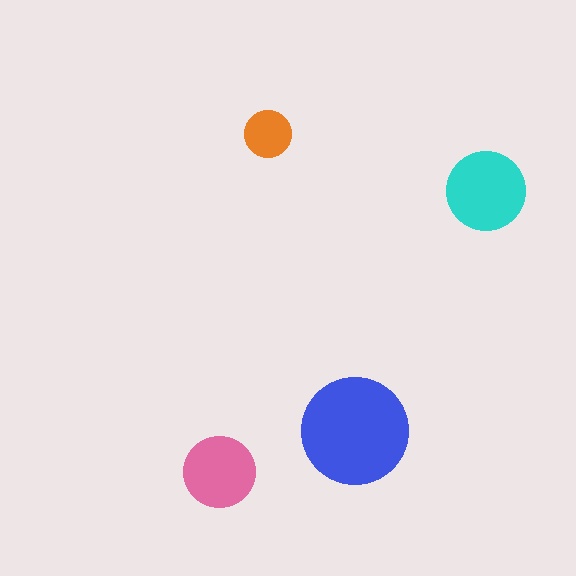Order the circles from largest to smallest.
the blue one, the cyan one, the pink one, the orange one.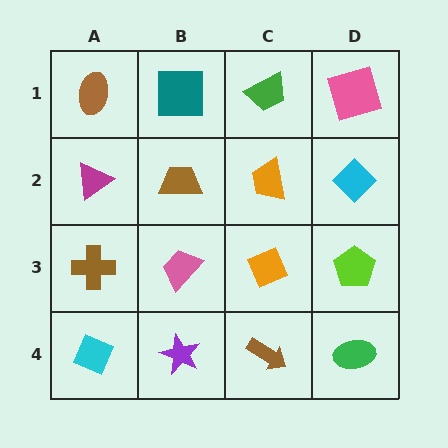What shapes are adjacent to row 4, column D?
A lime pentagon (row 3, column D), a brown arrow (row 4, column C).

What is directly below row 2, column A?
A brown cross.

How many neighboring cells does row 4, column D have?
2.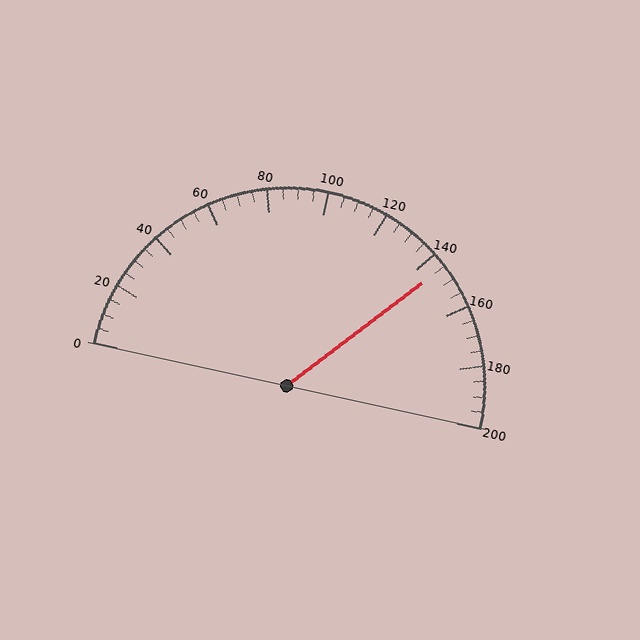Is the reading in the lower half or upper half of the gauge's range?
The reading is in the upper half of the range (0 to 200).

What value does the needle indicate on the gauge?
The needle indicates approximately 145.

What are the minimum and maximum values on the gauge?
The gauge ranges from 0 to 200.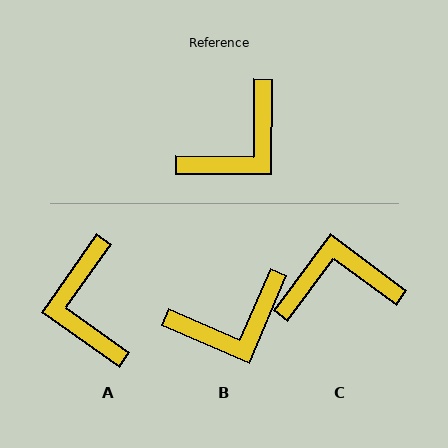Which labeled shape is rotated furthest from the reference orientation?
C, about 144 degrees away.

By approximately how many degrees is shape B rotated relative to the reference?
Approximately 23 degrees clockwise.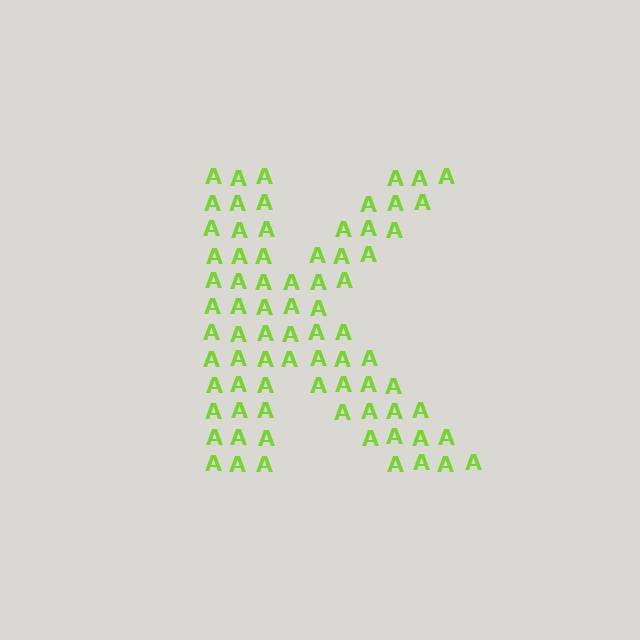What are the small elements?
The small elements are letter A's.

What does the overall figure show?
The overall figure shows the letter K.